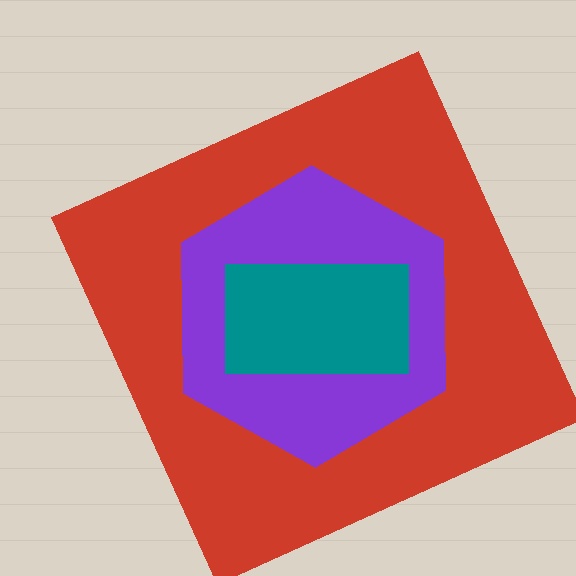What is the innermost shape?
The teal rectangle.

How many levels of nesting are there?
3.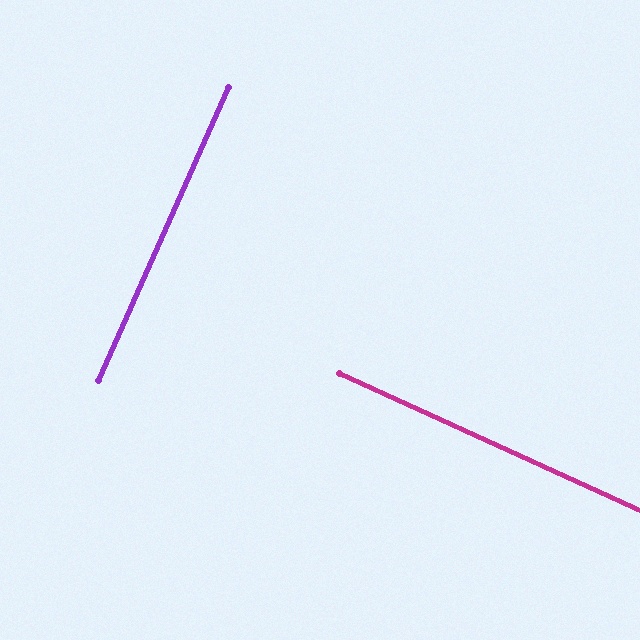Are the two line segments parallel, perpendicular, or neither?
Perpendicular — they meet at approximately 89°.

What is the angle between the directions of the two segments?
Approximately 89 degrees.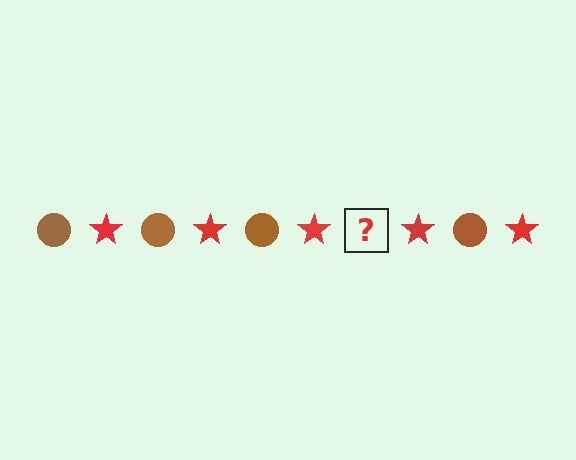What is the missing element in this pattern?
The missing element is a brown circle.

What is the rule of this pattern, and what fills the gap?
The rule is that the pattern alternates between brown circle and red star. The gap should be filled with a brown circle.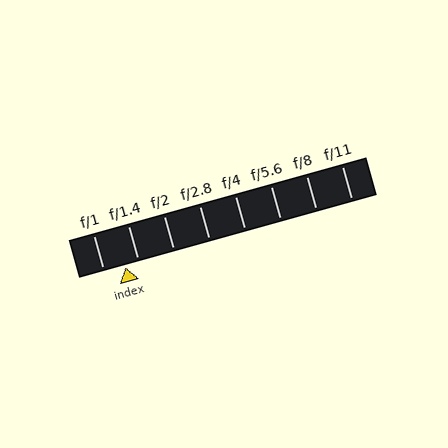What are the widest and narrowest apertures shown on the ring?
The widest aperture shown is f/1 and the narrowest is f/11.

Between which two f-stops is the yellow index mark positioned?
The index mark is between f/1 and f/1.4.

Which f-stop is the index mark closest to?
The index mark is closest to f/1.4.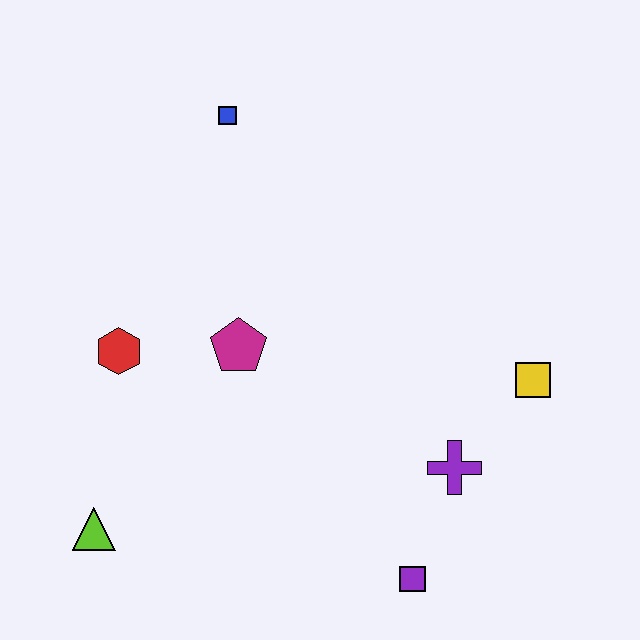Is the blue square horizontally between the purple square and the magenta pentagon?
No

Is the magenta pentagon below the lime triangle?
No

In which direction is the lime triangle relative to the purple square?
The lime triangle is to the left of the purple square.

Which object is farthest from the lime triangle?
The yellow square is farthest from the lime triangle.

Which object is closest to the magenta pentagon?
The red hexagon is closest to the magenta pentagon.